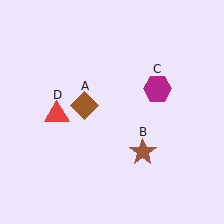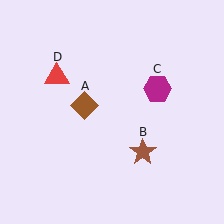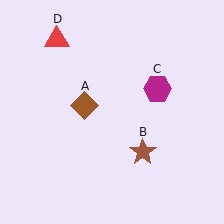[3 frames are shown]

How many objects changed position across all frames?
1 object changed position: red triangle (object D).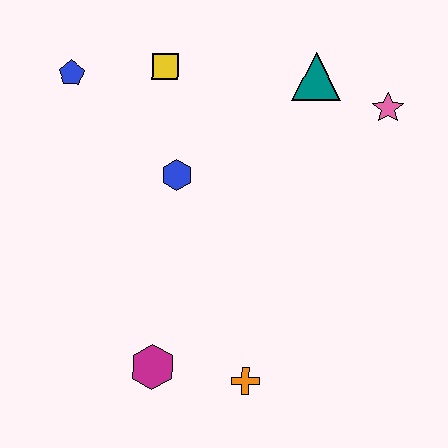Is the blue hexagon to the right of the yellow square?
Yes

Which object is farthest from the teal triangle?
The magenta hexagon is farthest from the teal triangle.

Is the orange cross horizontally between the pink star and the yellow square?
Yes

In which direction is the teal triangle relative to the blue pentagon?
The teal triangle is to the right of the blue pentagon.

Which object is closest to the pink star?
The teal triangle is closest to the pink star.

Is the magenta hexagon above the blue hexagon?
No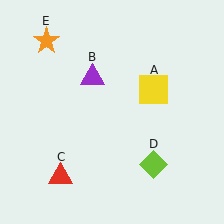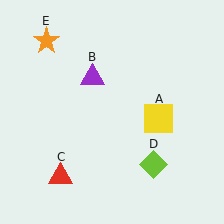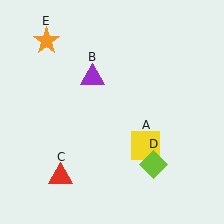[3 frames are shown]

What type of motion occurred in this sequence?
The yellow square (object A) rotated clockwise around the center of the scene.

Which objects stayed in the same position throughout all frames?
Purple triangle (object B) and red triangle (object C) and lime diamond (object D) and orange star (object E) remained stationary.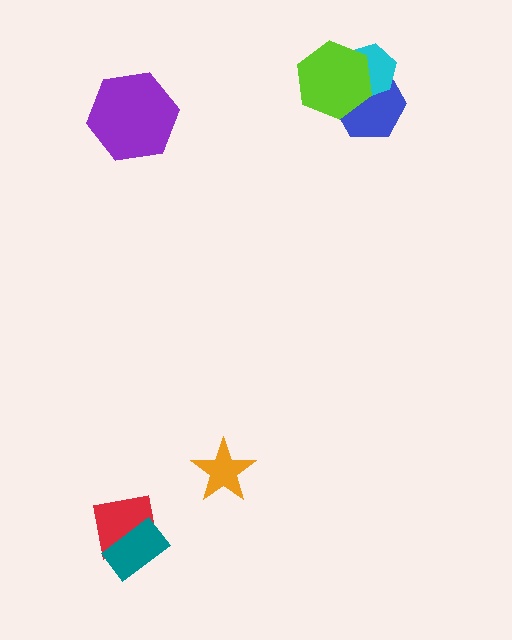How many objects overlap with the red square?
1 object overlaps with the red square.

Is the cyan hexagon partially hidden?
Yes, it is partially covered by another shape.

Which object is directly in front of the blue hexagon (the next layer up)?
The cyan hexagon is directly in front of the blue hexagon.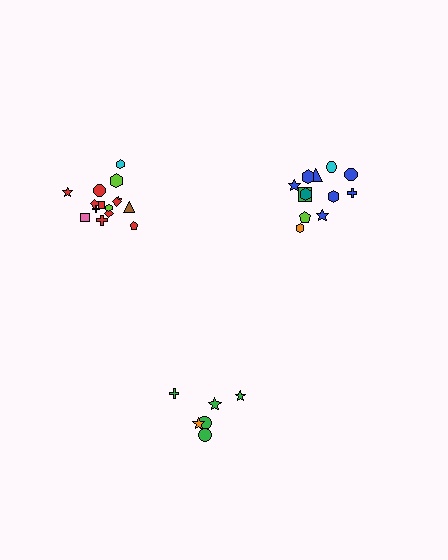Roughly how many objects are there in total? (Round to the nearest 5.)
Roughly 35 objects in total.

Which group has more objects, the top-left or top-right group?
The top-left group.